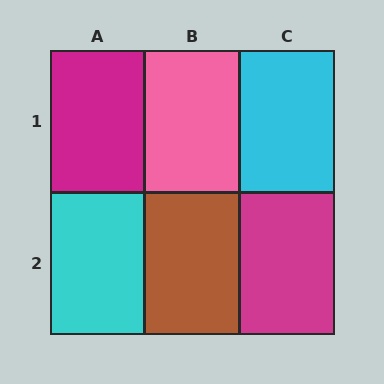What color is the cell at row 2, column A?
Cyan.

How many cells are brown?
1 cell is brown.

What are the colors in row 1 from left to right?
Magenta, pink, cyan.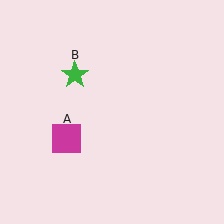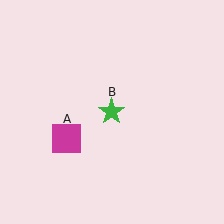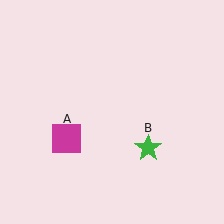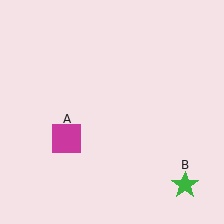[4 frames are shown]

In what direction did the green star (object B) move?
The green star (object B) moved down and to the right.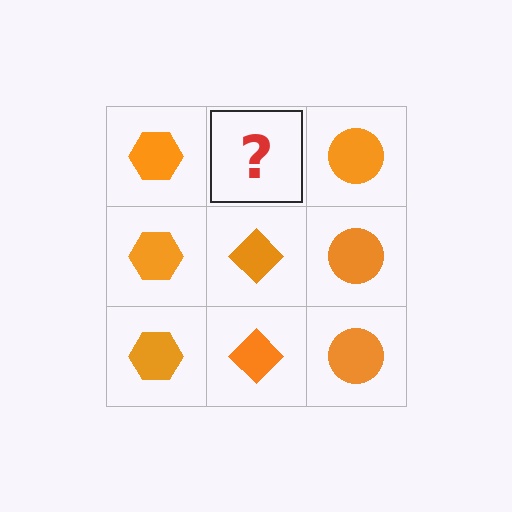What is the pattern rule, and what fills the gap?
The rule is that each column has a consistent shape. The gap should be filled with an orange diamond.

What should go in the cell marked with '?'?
The missing cell should contain an orange diamond.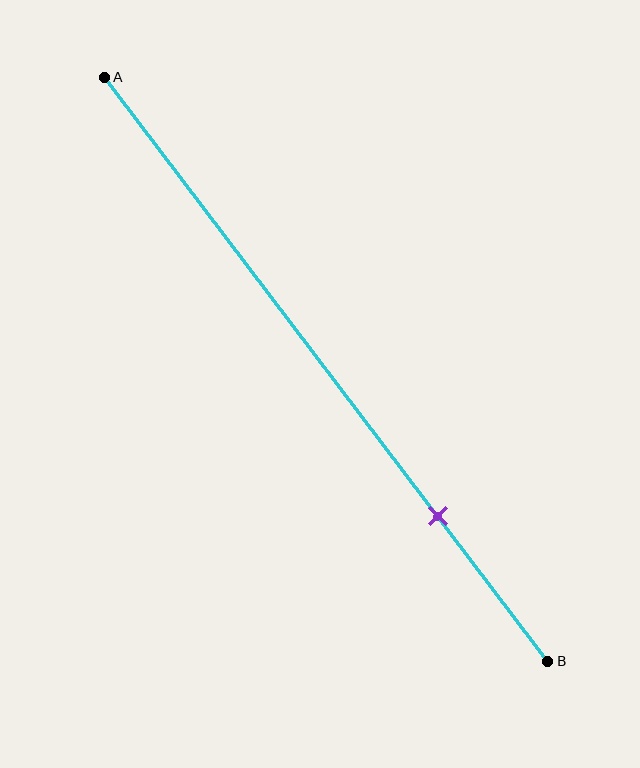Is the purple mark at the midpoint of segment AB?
No, the mark is at about 75% from A, not at the 50% midpoint.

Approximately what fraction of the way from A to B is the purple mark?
The purple mark is approximately 75% of the way from A to B.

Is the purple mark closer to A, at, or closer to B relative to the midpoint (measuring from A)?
The purple mark is closer to point B than the midpoint of segment AB.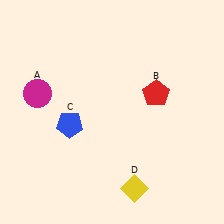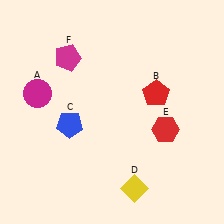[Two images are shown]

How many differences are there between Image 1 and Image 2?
There are 2 differences between the two images.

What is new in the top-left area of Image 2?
A magenta pentagon (F) was added in the top-left area of Image 2.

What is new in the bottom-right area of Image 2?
A red hexagon (E) was added in the bottom-right area of Image 2.